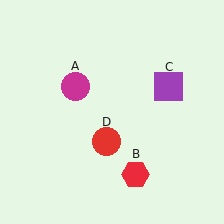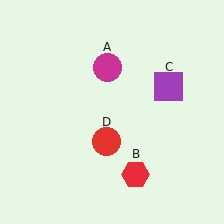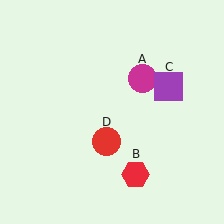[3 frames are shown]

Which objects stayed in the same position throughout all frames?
Red hexagon (object B) and purple square (object C) and red circle (object D) remained stationary.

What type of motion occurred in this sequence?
The magenta circle (object A) rotated clockwise around the center of the scene.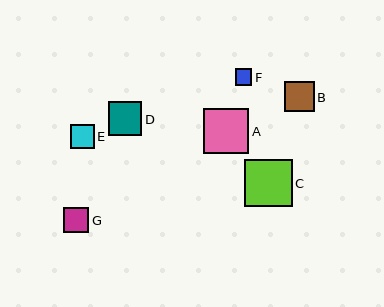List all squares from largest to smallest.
From largest to smallest: C, A, D, B, G, E, F.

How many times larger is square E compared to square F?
Square E is approximately 1.4 times the size of square F.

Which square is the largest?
Square C is the largest with a size of approximately 48 pixels.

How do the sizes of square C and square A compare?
Square C and square A are approximately the same size.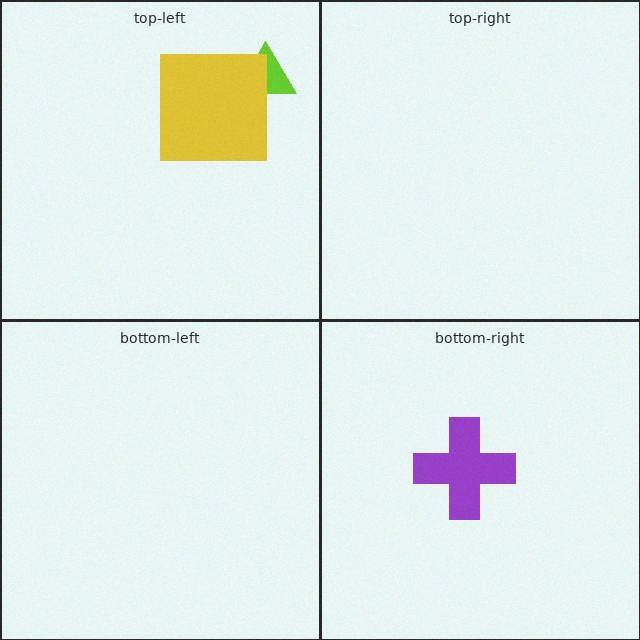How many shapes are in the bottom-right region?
1.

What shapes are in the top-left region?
The lime triangle, the yellow square.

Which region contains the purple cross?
The bottom-right region.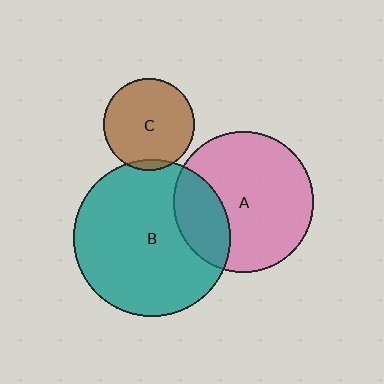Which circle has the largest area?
Circle B (teal).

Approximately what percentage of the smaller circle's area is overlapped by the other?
Approximately 25%.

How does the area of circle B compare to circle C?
Approximately 3.0 times.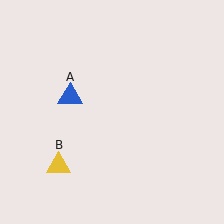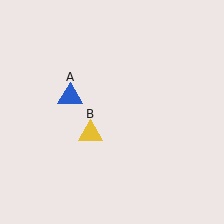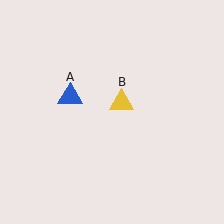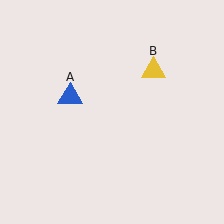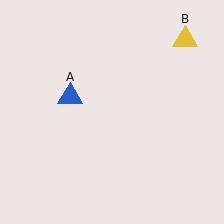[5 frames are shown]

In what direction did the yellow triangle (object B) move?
The yellow triangle (object B) moved up and to the right.